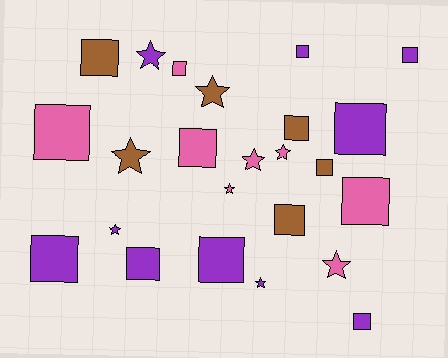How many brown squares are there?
There are 4 brown squares.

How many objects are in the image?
There are 24 objects.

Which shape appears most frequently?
Square, with 15 objects.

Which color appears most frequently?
Purple, with 10 objects.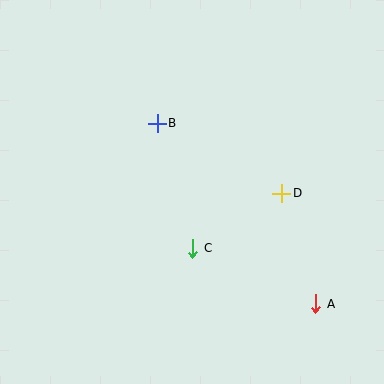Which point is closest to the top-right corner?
Point D is closest to the top-right corner.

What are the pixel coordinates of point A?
Point A is at (316, 304).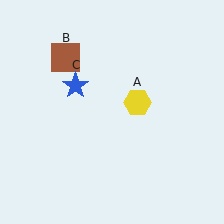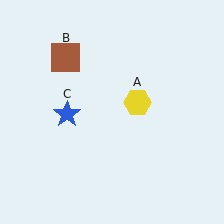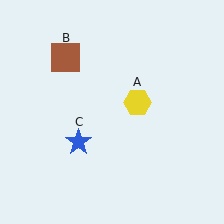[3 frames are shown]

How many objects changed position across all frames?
1 object changed position: blue star (object C).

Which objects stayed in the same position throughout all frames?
Yellow hexagon (object A) and brown square (object B) remained stationary.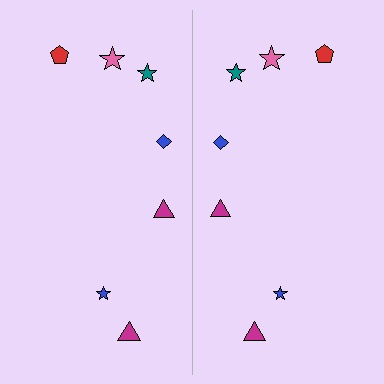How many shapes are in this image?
There are 14 shapes in this image.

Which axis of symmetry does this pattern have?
The pattern has a vertical axis of symmetry running through the center of the image.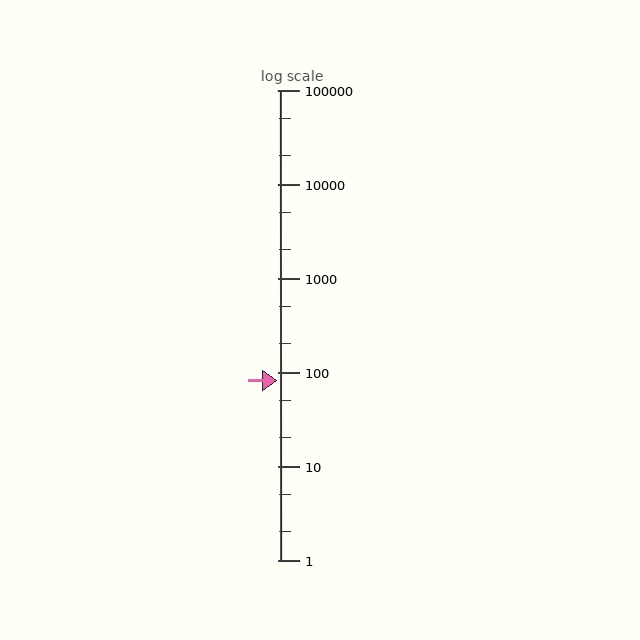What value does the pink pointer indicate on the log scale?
The pointer indicates approximately 82.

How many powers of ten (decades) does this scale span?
The scale spans 5 decades, from 1 to 100000.